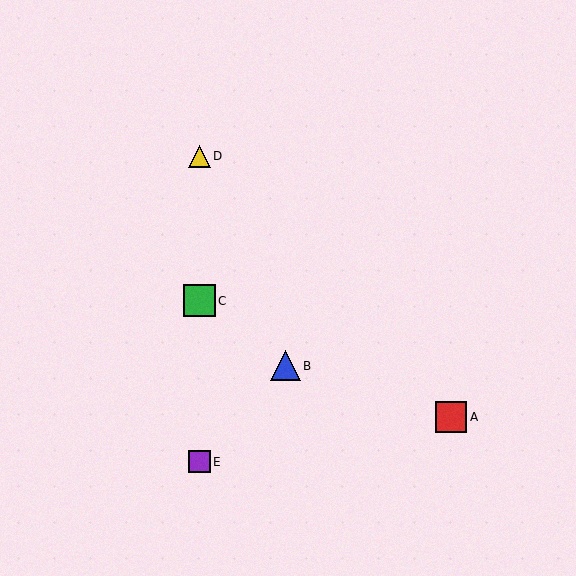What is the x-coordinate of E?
Object E is at x≈199.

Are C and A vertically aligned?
No, C is at x≈199 and A is at x≈451.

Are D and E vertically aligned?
Yes, both are at x≈199.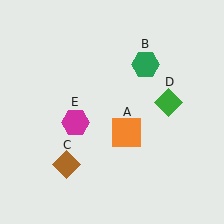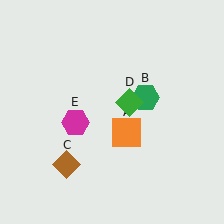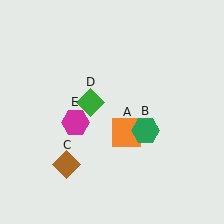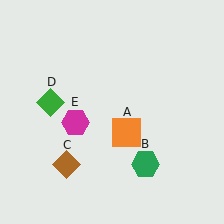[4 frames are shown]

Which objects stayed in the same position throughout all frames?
Orange square (object A) and brown diamond (object C) and magenta hexagon (object E) remained stationary.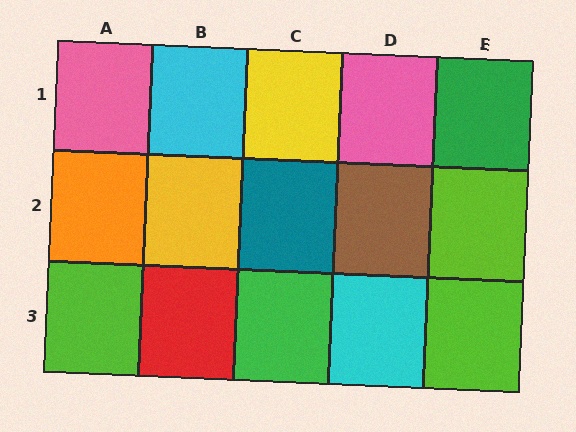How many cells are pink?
2 cells are pink.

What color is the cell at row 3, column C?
Green.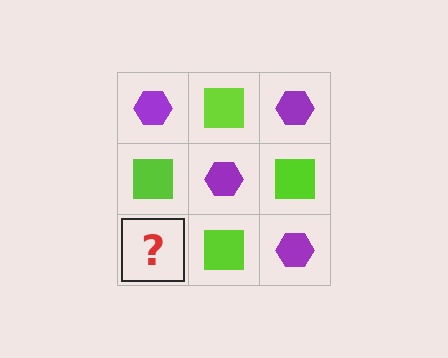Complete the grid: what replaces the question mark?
The question mark should be replaced with a purple hexagon.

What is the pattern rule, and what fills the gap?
The rule is that it alternates purple hexagon and lime square in a checkerboard pattern. The gap should be filled with a purple hexagon.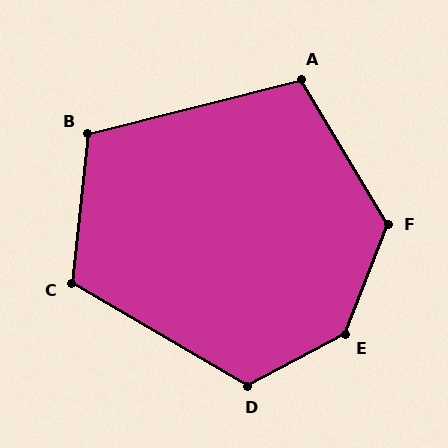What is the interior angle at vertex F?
Approximately 128 degrees (obtuse).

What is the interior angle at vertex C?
Approximately 114 degrees (obtuse).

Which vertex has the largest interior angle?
E, at approximately 139 degrees.